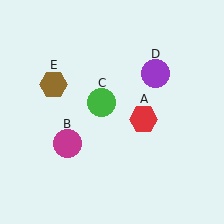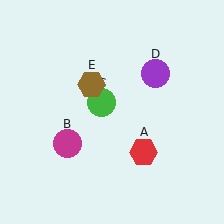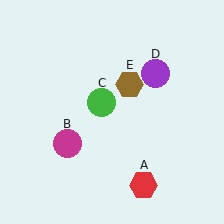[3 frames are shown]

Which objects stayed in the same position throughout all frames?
Magenta circle (object B) and green circle (object C) and purple circle (object D) remained stationary.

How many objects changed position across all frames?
2 objects changed position: red hexagon (object A), brown hexagon (object E).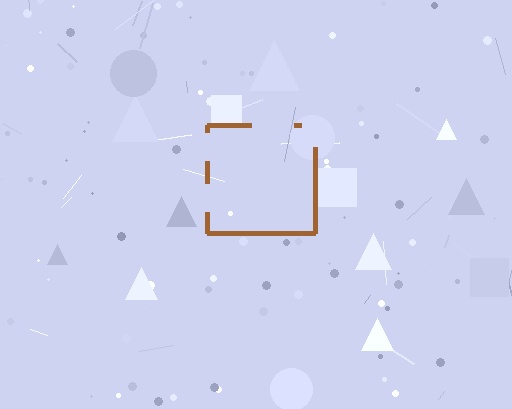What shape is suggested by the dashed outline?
The dashed outline suggests a square.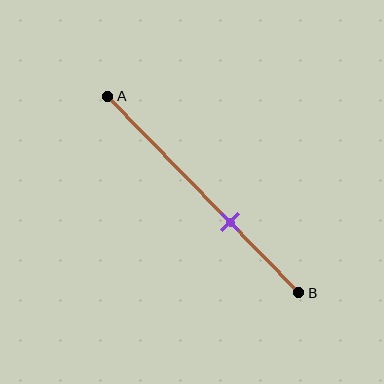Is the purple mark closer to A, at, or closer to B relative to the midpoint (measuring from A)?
The purple mark is closer to point B than the midpoint of segment AB.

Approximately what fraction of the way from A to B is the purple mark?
The purple mark is approximately 65% of the way from A to B.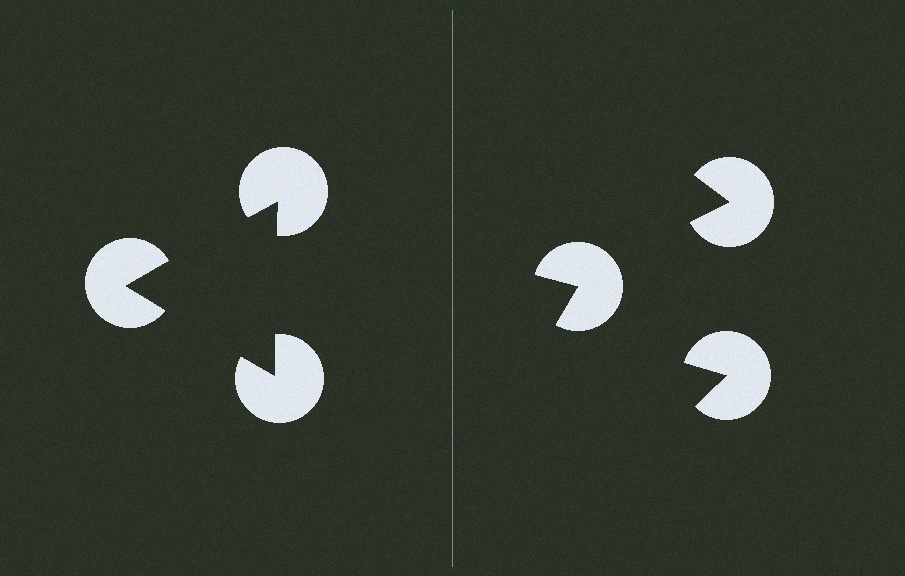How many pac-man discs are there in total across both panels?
6 — 3 on each side.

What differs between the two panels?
The pac-man discs are positioned identically on both sides; only the wedge orientations differ. On the left they align to a triangle; on the right they are misaligned.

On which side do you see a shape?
An illusory triangle appears on the left side. On the right side the wedge cuts are rotated, so no coherent shape forms.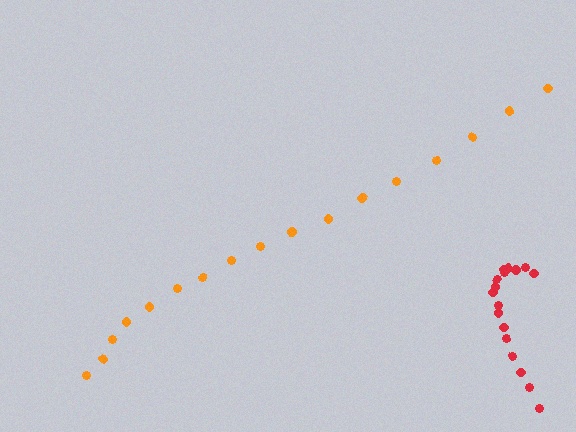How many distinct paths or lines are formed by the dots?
There are 2 distinct paths.